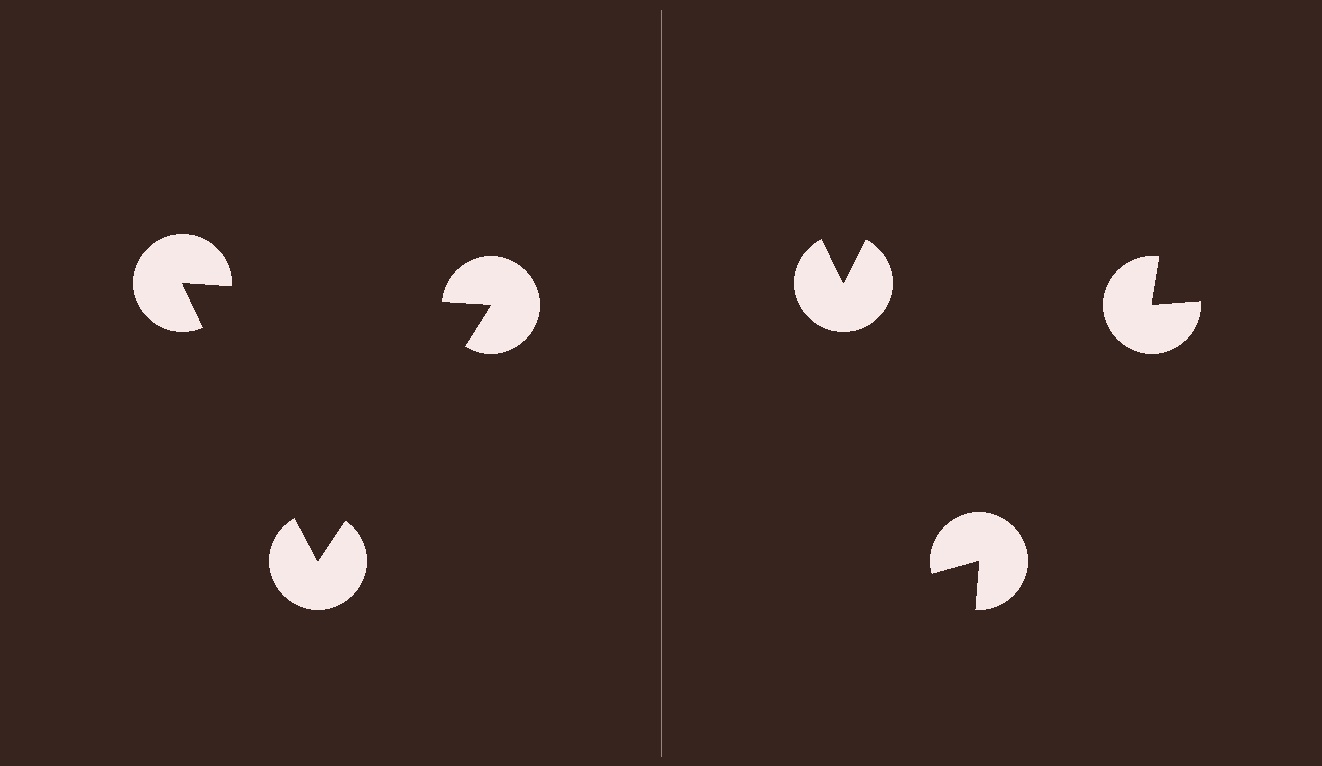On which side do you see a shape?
An illusory triangle appears on the left side. On the right side the wedge cuts are rotated, so no coherent shape forms.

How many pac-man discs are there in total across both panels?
6 — 3 on each side.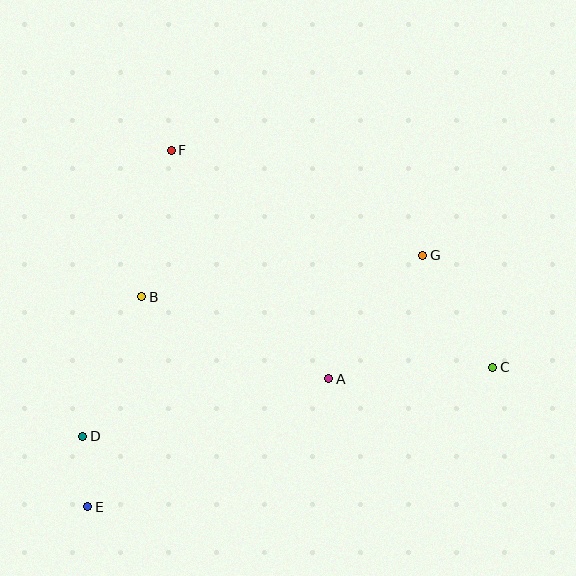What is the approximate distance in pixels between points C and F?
The distance between C and F is approximately 388 pixels.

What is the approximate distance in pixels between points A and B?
The distance between A and B is approximately 204 pixels.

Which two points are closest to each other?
Points D and E are closest to each other.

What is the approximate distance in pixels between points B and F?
The distance between B and F is approximately 150 pixels.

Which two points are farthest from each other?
Points C and E are farthest from each other.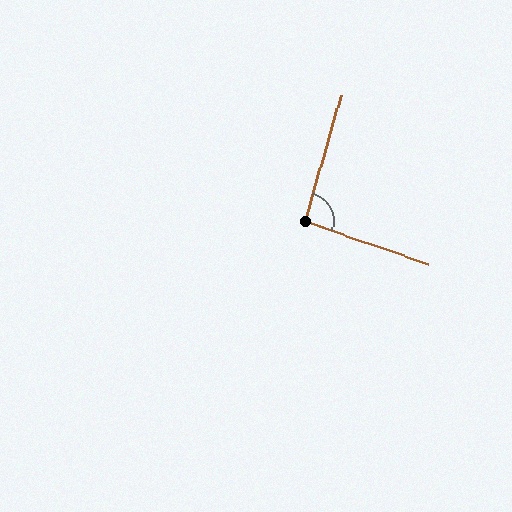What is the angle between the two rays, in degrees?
Approximately 93 degrees.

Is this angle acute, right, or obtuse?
It is approximately a right angle.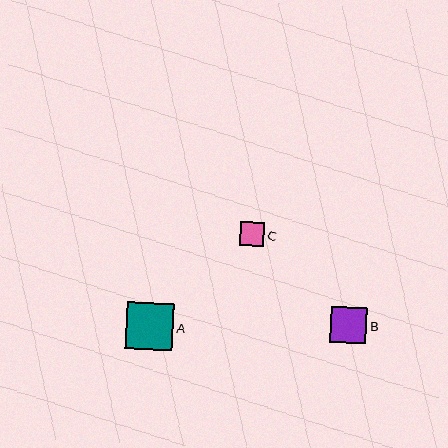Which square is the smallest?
Square C is the smallest with a size of approximately 24 pixels.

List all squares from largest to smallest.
From largest to smallest: A, B, C.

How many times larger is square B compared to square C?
Square B is approximately 1.5 times the size of square C.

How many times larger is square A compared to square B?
Square A is approximately 1.3 times the size of square B.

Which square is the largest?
Square A is the largest with a size of approximately 47 pixels.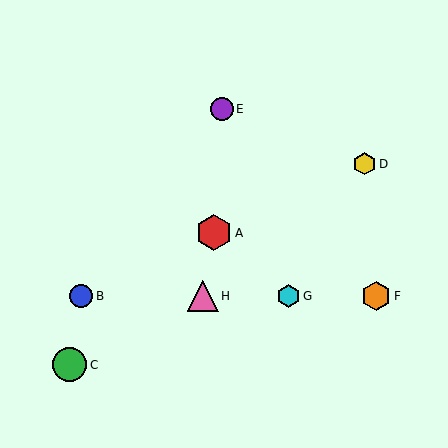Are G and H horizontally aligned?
Yes, both are at y≈296.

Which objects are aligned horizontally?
Objects B, F, G, H are aligned horizontally.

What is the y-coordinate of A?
Object A is at y≈233.